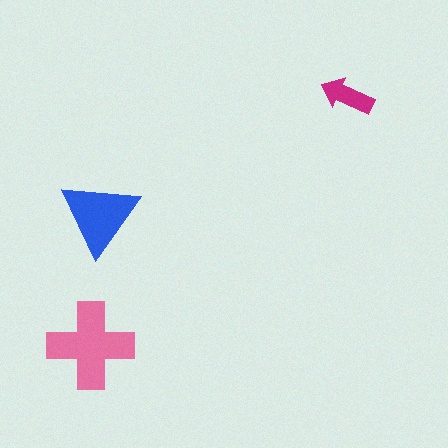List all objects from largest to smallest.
The pink cross, the blue triangle, the magenta arrow.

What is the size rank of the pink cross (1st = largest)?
1st.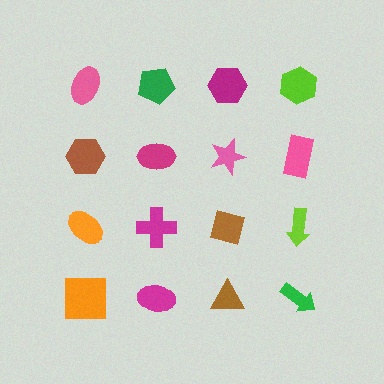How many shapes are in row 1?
4 shapes.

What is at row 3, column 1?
An orange ellipse.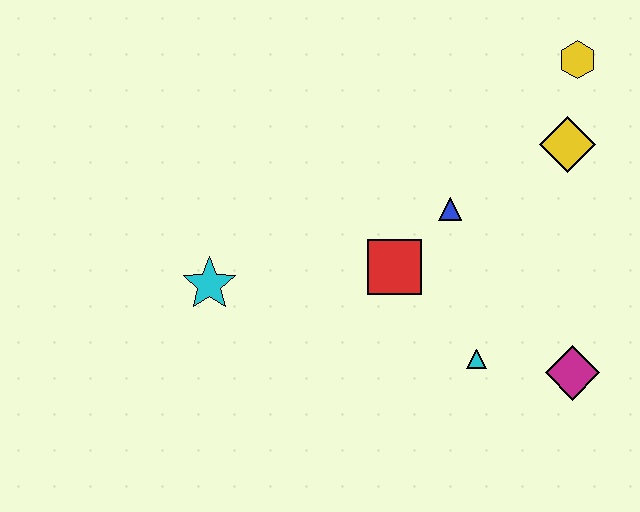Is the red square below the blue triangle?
Yes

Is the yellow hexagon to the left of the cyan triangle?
No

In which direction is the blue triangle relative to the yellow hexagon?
The blue triangle is below the yellow hexagon.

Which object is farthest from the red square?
The yellow hexagon is farthest from the red square.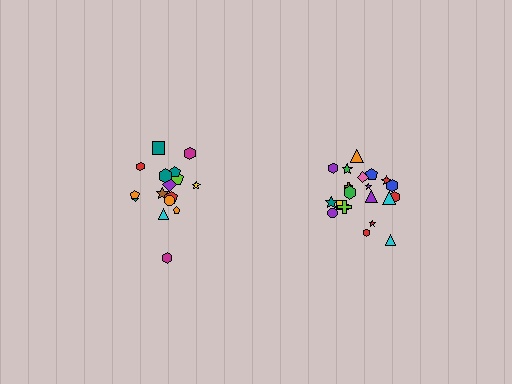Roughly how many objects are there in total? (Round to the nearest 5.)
Roughly 40 objects in total.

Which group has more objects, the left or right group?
The right group.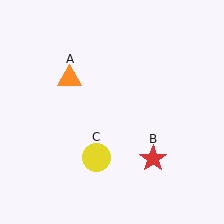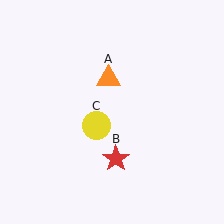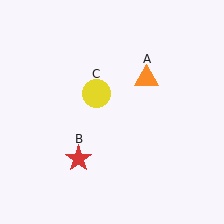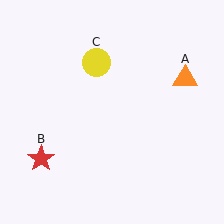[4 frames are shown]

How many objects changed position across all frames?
3 objects changed position: orange triangle (object A), red star (object B), yellow circle (object C).